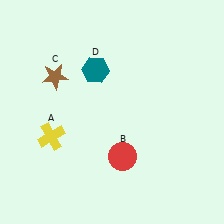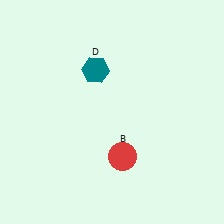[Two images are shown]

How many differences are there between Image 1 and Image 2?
There are 2 differences between the two images.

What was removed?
The yellow cross (A), the brown star (C) were removed in Image 2.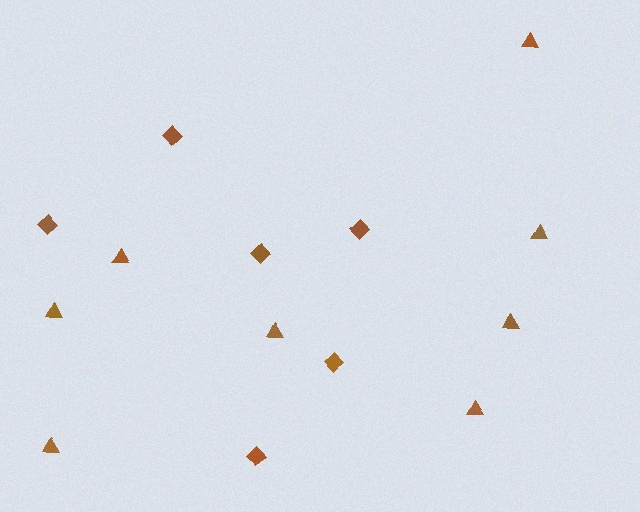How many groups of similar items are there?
There are 2 groups: one group of diamonds (6) and one group of triangles (8).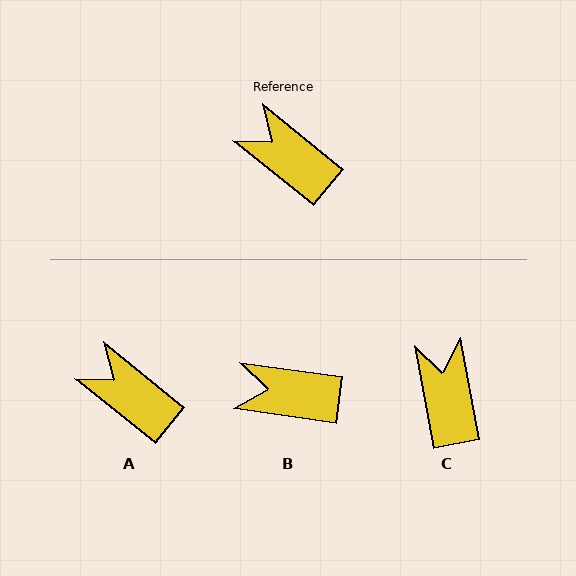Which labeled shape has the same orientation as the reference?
A.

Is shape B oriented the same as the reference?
No, it is off by about 31 degrees.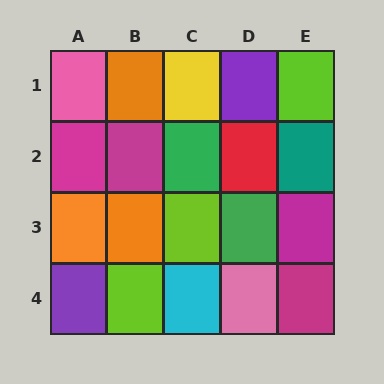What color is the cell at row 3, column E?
Magenta.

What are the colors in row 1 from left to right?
Pink, orange, yellow, purple, lime.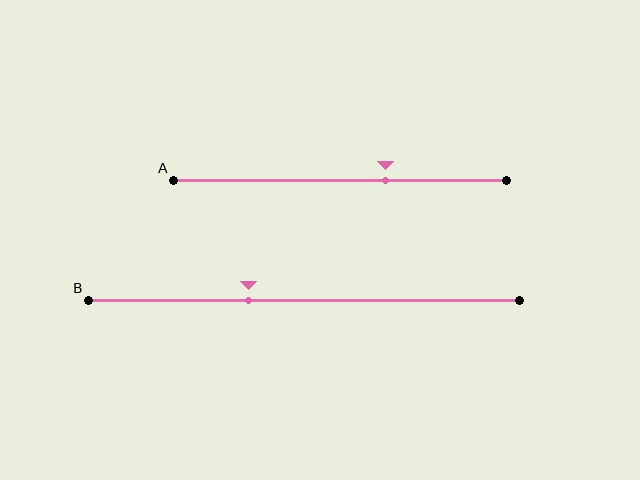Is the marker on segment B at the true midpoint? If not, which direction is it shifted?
No, the marker on segment B is shifted to the left by about 13% of the segment length.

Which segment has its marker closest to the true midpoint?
Segment B has its marker closest to the true midpoint.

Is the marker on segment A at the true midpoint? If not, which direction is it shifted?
No, the marker on segment A is shifted to the right by about 14% of the segment length.